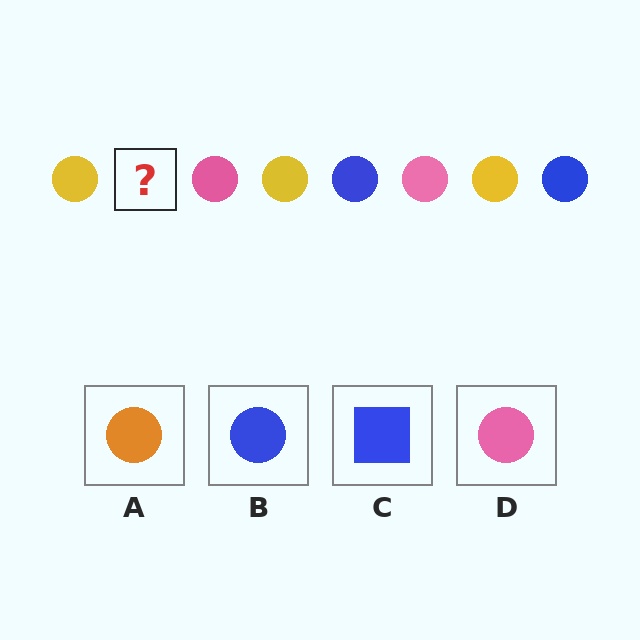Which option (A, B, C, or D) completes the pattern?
B.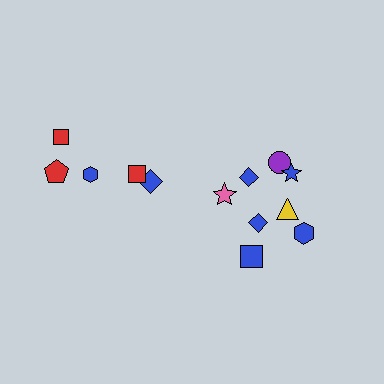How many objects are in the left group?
There are 5 objects.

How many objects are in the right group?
There are 8 objects.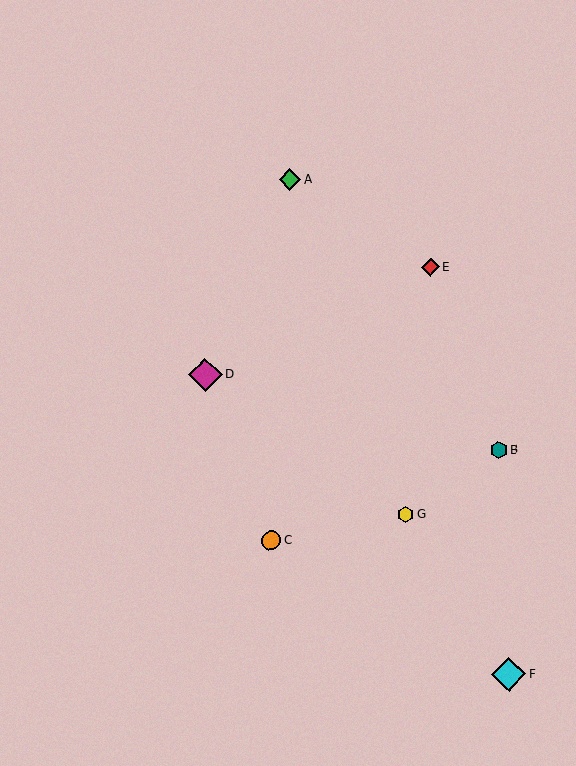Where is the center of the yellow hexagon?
The center of the yellow hexagon is at (406, 514).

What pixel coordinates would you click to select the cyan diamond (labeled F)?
Click at (509, 675) to select the cyan diamond F.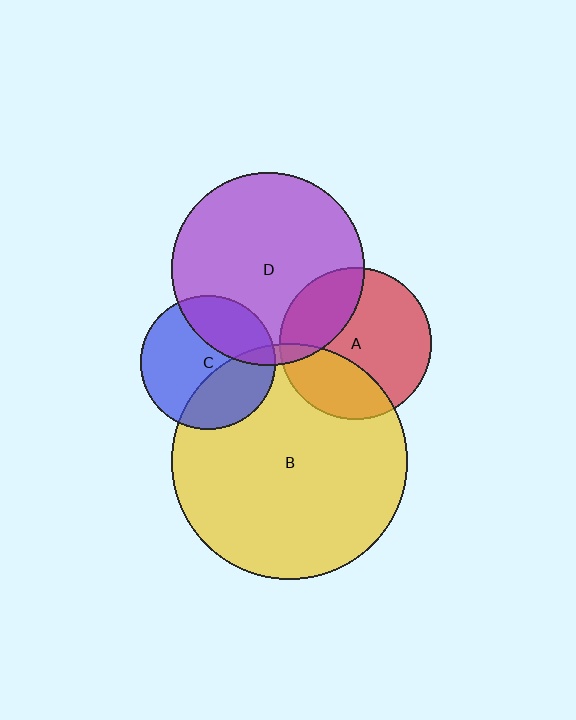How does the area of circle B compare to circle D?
Approximately 1.5 times.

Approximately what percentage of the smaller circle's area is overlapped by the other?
Approximately 30%.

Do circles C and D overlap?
Yes.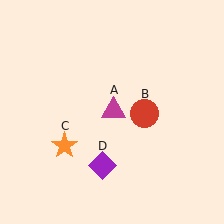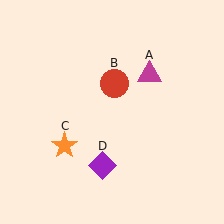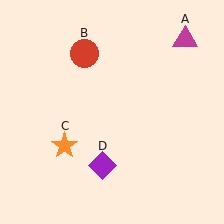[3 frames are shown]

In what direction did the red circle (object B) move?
The red circle (object B) moved up and to the left.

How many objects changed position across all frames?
2 objects changed position: magenta triangle (object A), red circle (object B).